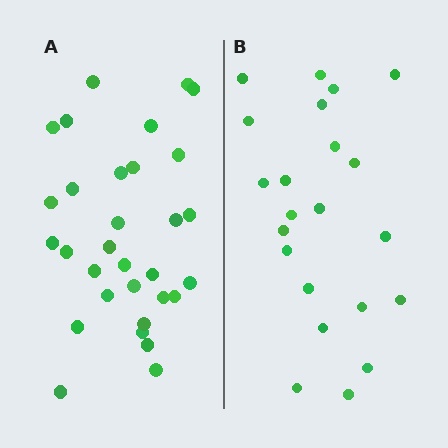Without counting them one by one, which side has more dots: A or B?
Region A (the left region) has more dots.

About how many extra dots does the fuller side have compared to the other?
Region A has roughly 8 or so more dots than region B.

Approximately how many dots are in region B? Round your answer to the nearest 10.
About 20 dots. (The exact count is 22, which rounds to 20.)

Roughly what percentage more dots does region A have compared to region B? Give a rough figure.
About 40% more.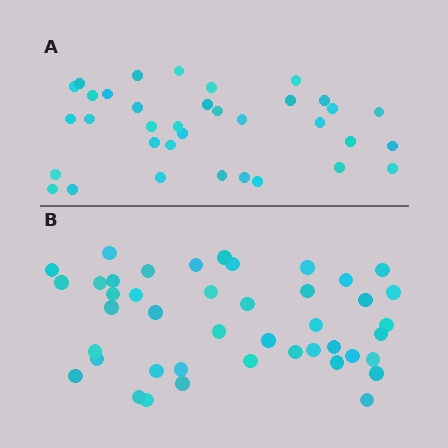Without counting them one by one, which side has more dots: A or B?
Region B (the bottom region) has more dots.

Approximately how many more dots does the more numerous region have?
Region B has roughly 8 or so more dots than region A.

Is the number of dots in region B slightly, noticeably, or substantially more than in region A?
Region B has only slightly more — the two regions are fairly close. The ratio is roughly 1.2 to 1.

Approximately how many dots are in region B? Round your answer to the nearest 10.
About 40 dots. (The exact count is 43, which rounds to 40.)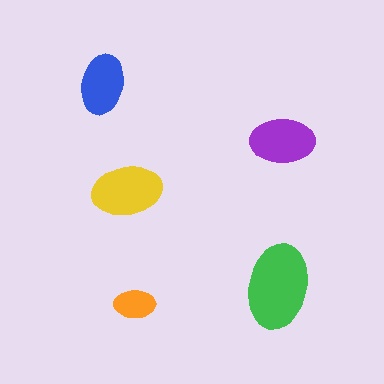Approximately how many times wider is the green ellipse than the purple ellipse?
About 1.5 times wider.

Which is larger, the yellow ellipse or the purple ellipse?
The yellow one.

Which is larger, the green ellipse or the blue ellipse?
The green one.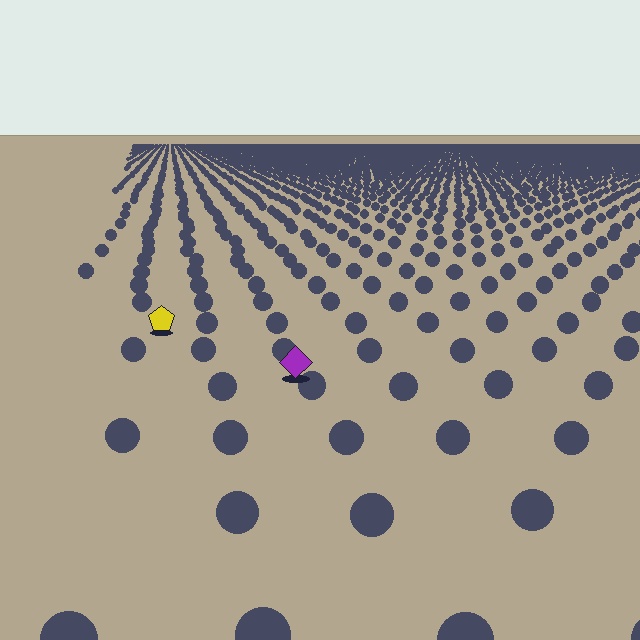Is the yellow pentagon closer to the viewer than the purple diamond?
No. The purple diamond is closer — you can tell from the texture gradient: the ground texture is coarser near it.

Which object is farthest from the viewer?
The yellow pentagon is farthest from the viewer. It appears smaller and the ground texture around it is denser.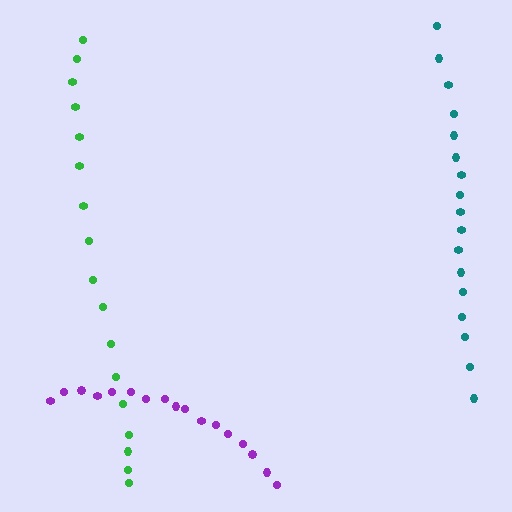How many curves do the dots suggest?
There are 3 distinct paths.